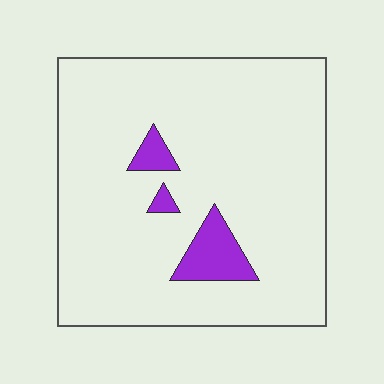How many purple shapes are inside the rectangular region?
3.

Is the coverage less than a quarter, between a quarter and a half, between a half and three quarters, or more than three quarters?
Less than a quarter.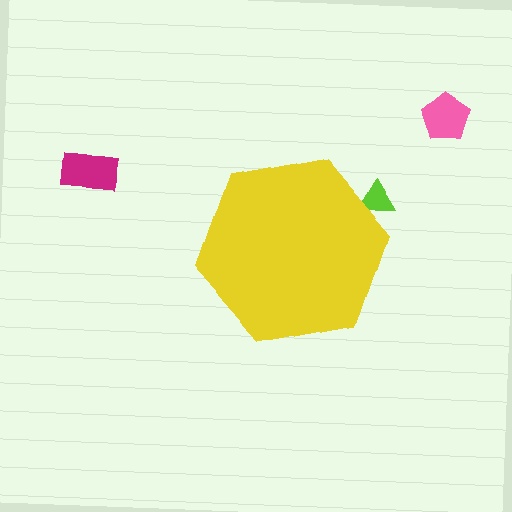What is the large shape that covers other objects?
A yellow hexagon.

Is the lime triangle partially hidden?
Yes, the lime triangle is partially hidden behind the yellow hexagon.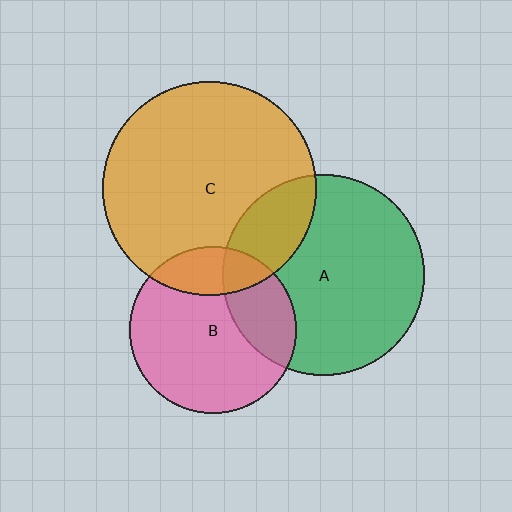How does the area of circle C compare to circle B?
Approximately 1.6 times.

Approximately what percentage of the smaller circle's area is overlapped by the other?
Approximately 20%.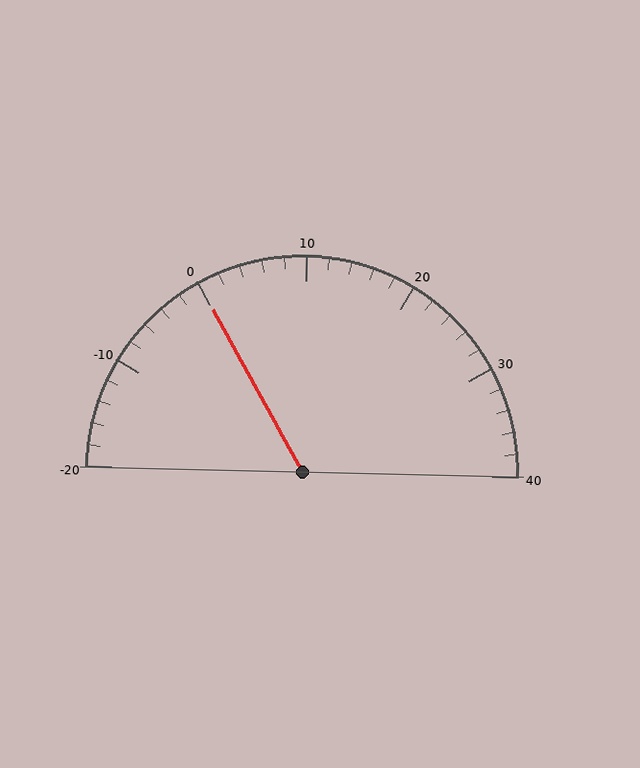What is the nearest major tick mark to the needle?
The nearest major tick mark is 0.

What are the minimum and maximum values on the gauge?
The gauge ranges from -20 to 40.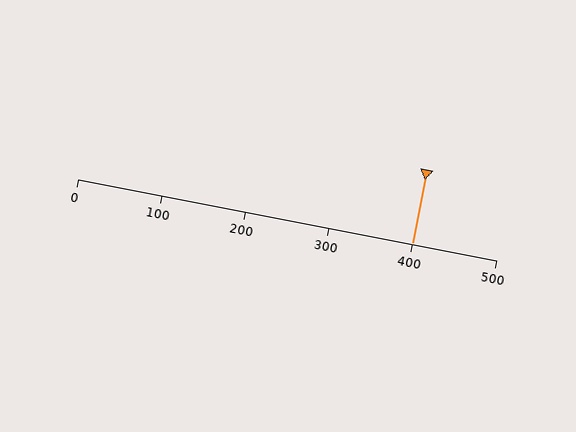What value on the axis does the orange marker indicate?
The marker indicates approximately 400.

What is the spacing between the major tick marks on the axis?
The major ticks are spaced 100 apart.